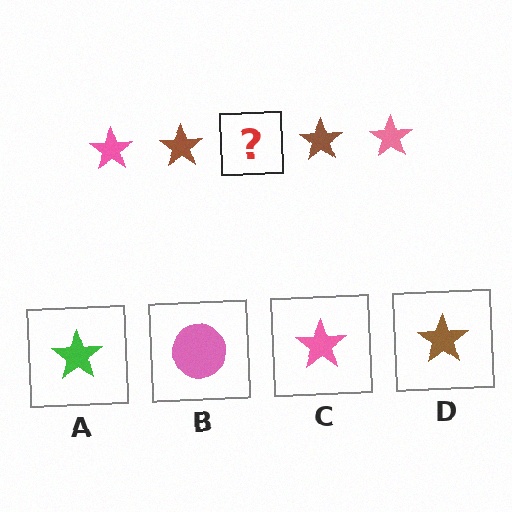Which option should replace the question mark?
Option C.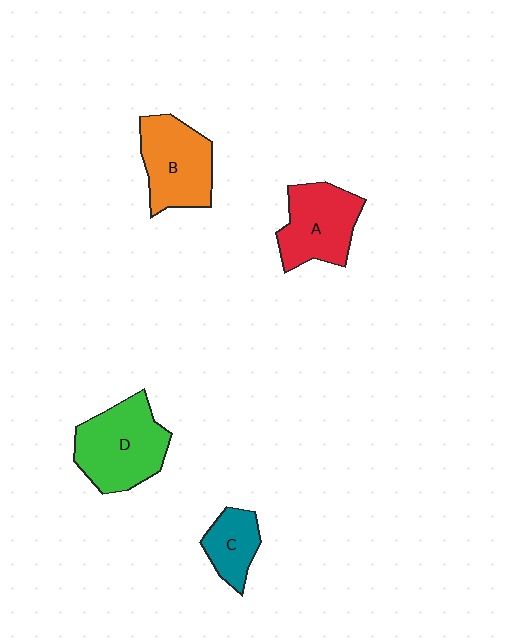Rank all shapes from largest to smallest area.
From largest to smallest: D (green), B (orange), A (red), C (teal).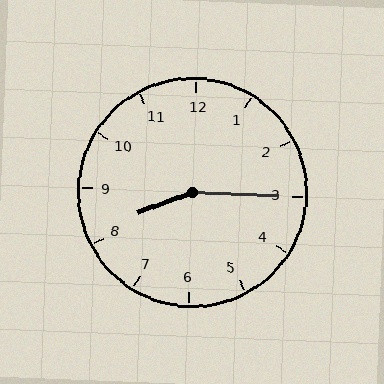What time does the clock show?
8:15.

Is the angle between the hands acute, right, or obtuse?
It is obtuse.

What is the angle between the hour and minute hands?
Approximately 158 degrees.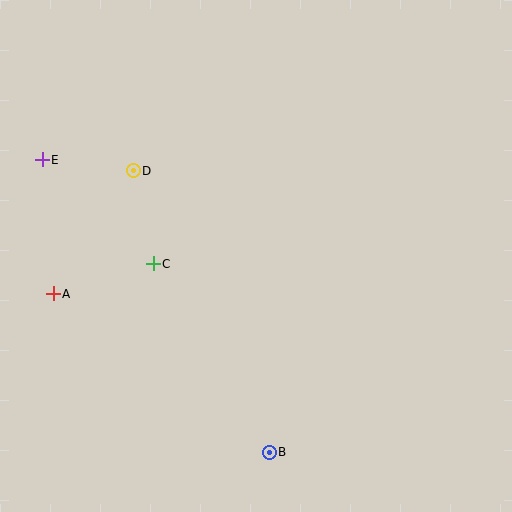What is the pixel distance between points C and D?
The distance between C and D is 95 pixels.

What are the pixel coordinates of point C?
Point C is at (153, 264).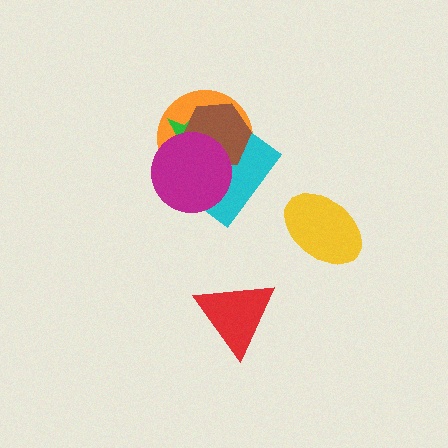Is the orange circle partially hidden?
Yes, it is partially covered by another shape.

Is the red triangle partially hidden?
No, no other shape covers it.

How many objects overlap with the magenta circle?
4 objects overlap with the magenta circle.